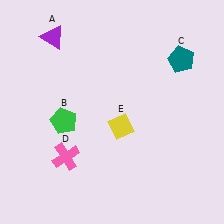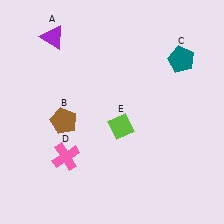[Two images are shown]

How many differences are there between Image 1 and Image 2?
There are 2 differences between the two images.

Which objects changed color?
B changed from green to brown. E changed from yellow to lime.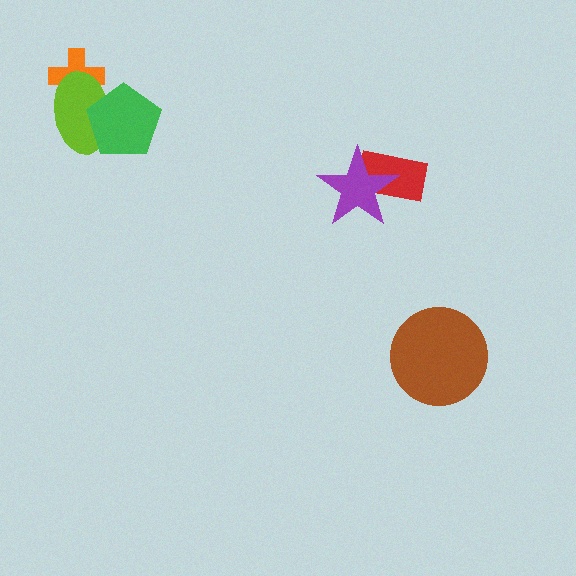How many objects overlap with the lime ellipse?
2 objects overlap with the lime ellipse.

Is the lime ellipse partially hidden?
Yes, it is partially covered by another shape.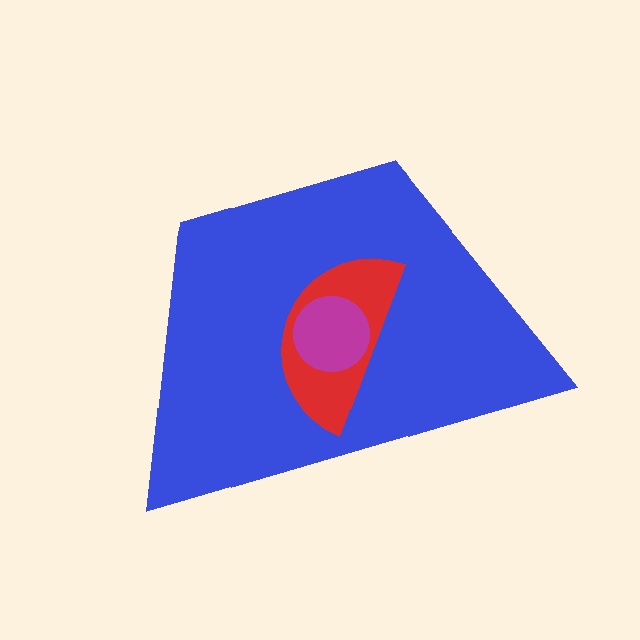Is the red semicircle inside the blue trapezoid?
Yes.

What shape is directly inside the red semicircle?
The magenta circle.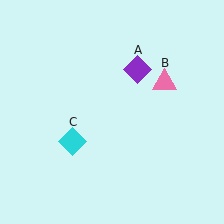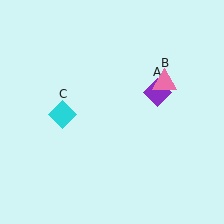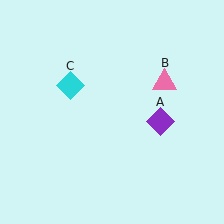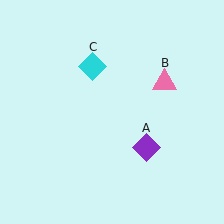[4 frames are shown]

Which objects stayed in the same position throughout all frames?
Pink triangle (object B) remained stationary.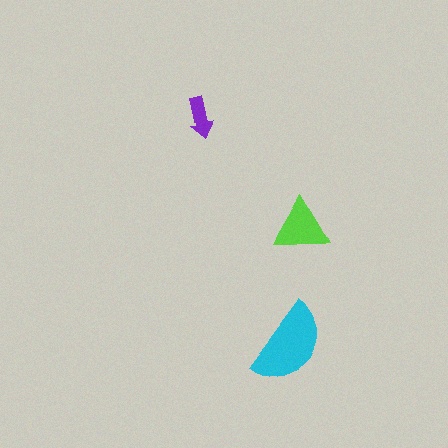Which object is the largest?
The cyan semicircle.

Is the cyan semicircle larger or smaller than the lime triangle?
Larger.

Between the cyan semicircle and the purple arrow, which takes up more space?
The cyan semicircle.